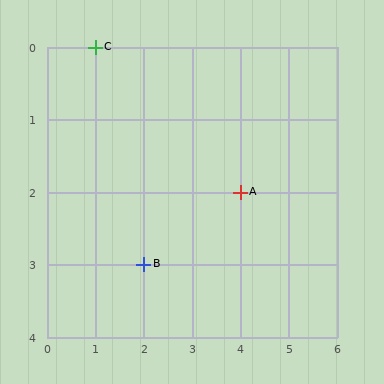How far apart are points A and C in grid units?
Points A and C are 3 columns and 2 rows apart (about 3.6 grid units diagonally).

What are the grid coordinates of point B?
Point B is at grid coordinates (2, 3).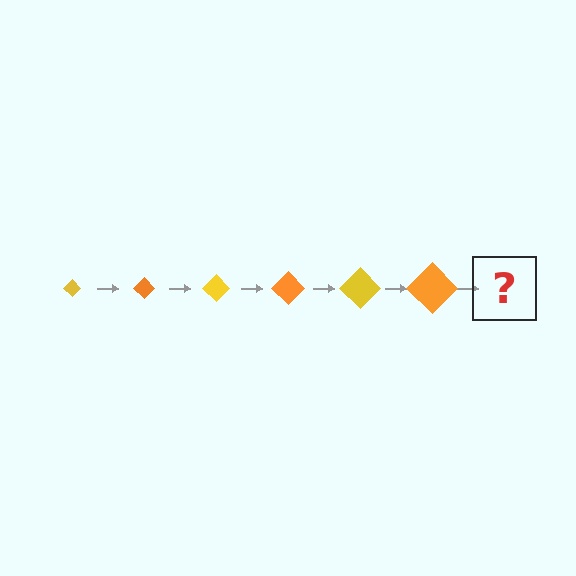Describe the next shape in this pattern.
It should be a yellow diamond, larger than the previous one.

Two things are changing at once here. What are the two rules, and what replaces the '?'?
The two rules are that the diamond grows larger each step and the color cycles through yellow and orange. The '?' should be a yellow diamond, larger than the previous one.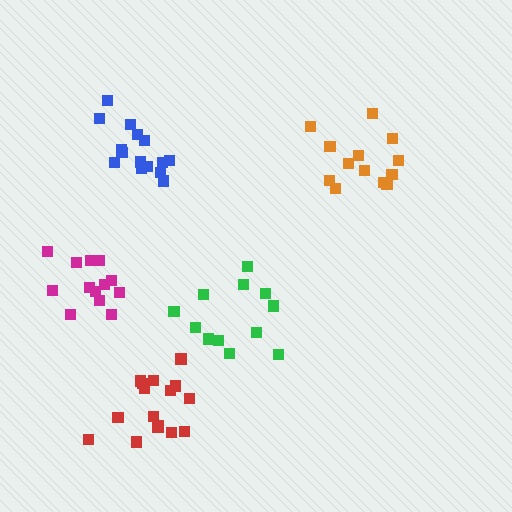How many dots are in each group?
Group 1: 12 dots, Group 2: 15 dots, Group 3: 16 dots, Group 4: 13 dots, Group 5: 13 dots (69 total).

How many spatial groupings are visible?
There are 5 spatial groupings.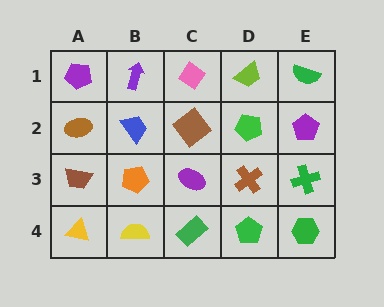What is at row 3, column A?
A brown trapezoid.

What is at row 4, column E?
A green hexagon.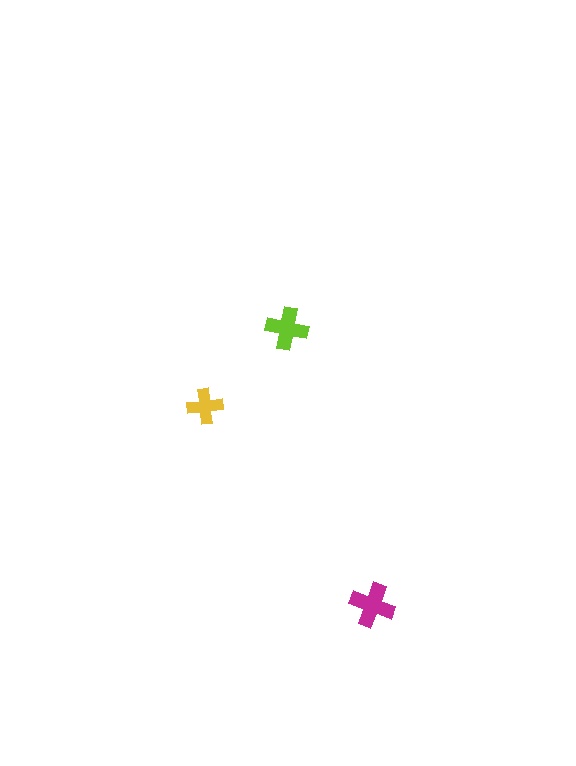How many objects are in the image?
There are 3 objects in the image.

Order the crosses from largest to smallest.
the magenta one, the lime one, the yellow one.